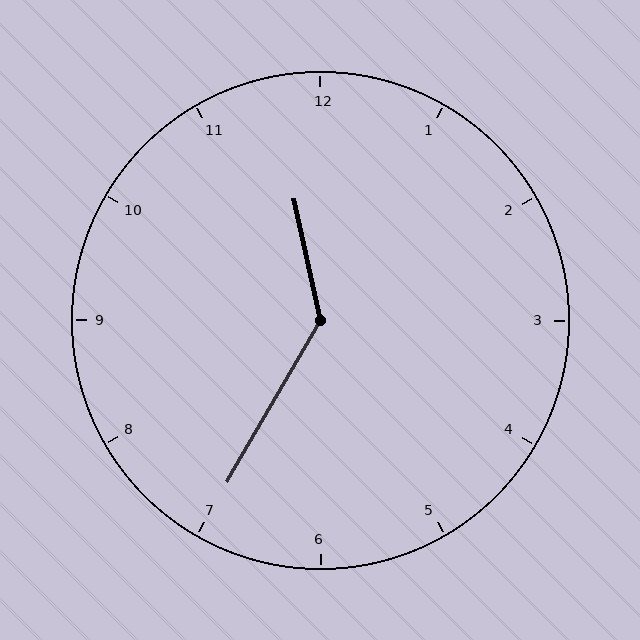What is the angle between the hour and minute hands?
Approximately 138 degrees.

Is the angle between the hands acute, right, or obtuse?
It is obtuse.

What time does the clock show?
11:35.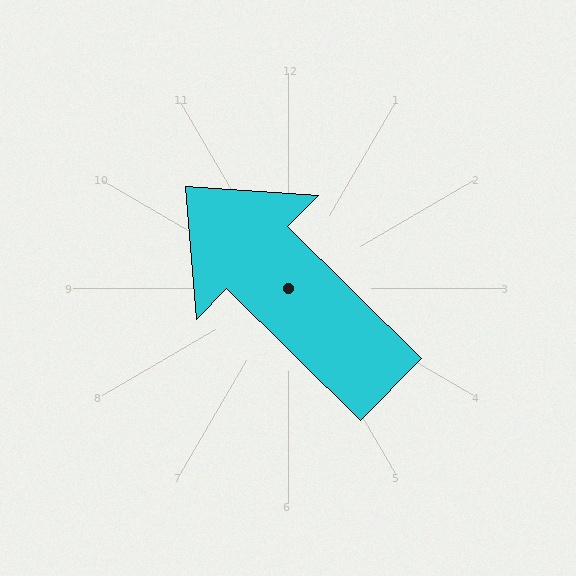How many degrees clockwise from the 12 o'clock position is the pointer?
Approximately 315 degrees.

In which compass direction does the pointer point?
Northwest.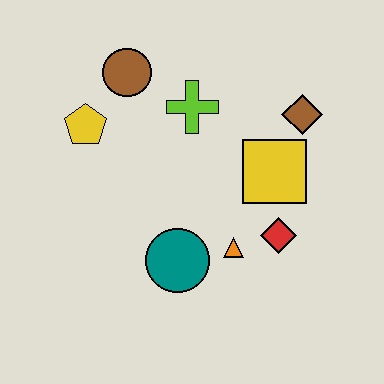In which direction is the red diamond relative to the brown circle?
The red diamond is below the brown circle.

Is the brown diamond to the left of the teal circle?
No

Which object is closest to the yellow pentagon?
The brown circle is closest to the yellow pentagon.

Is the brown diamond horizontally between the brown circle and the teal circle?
No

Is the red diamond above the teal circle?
Yes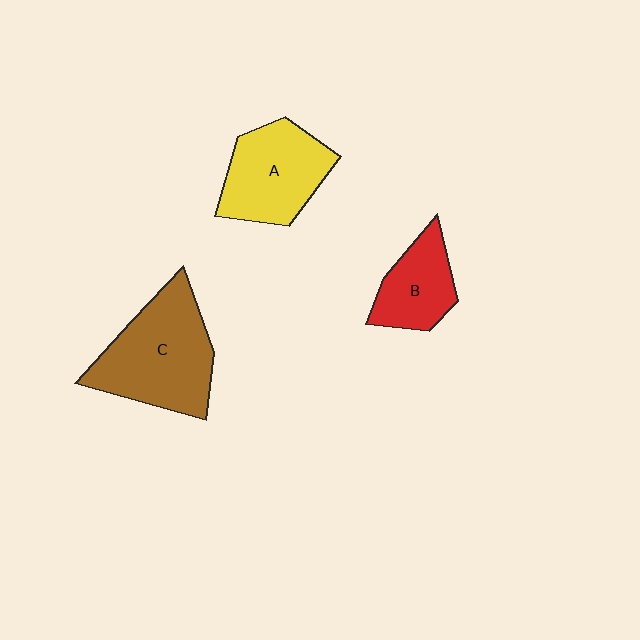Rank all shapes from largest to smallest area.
From largest to smallest: C (brown), A (yellow), B (red).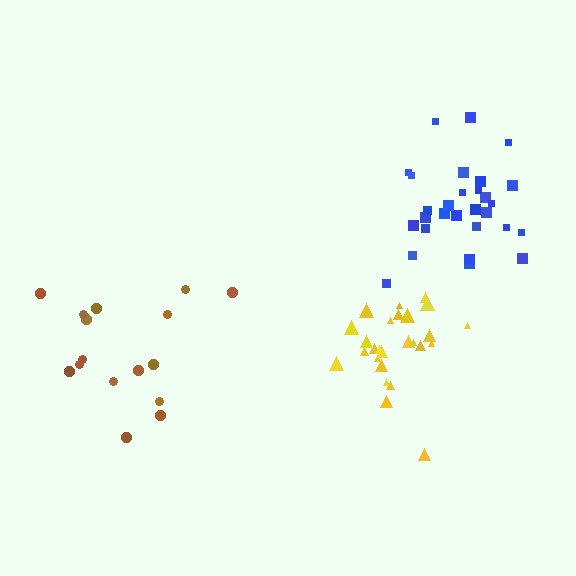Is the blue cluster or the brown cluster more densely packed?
Blue.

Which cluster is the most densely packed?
Yellow.